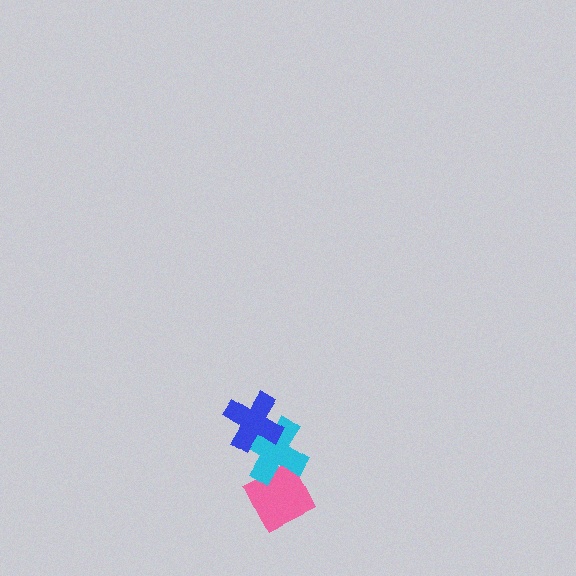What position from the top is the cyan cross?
The cyan cross is 2nd from the top.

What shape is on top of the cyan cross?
The blue cross is on top of the cyan cross.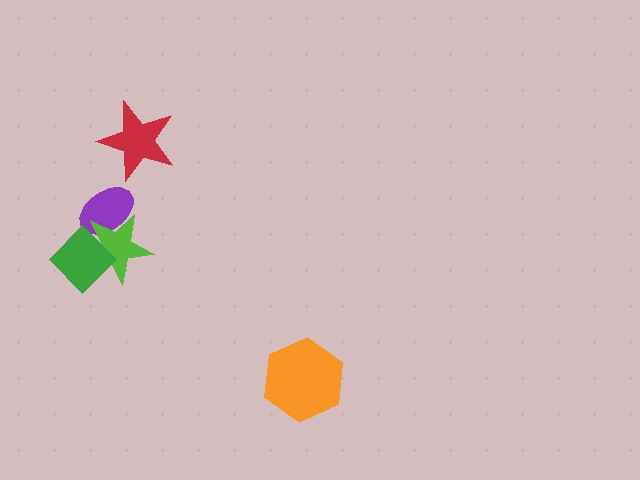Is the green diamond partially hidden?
No, no other shape covers it.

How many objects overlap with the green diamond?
2 objects overlap with the green diamond.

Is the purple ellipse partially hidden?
Yes, it is partially covered by another shape.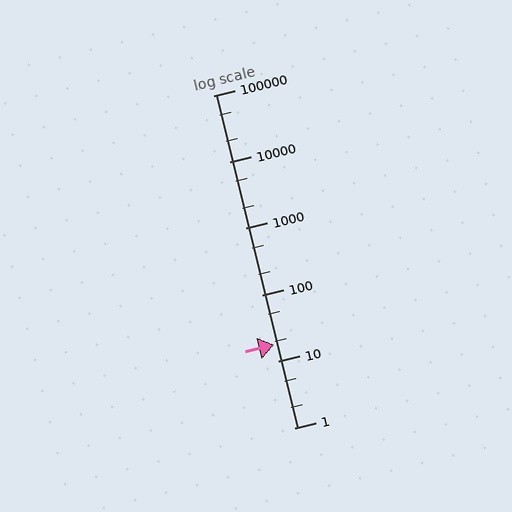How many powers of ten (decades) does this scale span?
The scale spans 5 decades, from 1 to 100000.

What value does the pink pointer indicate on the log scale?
The pointer indicates approximately 18.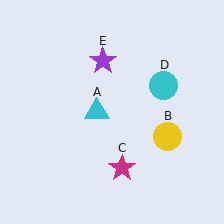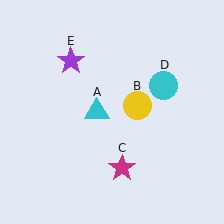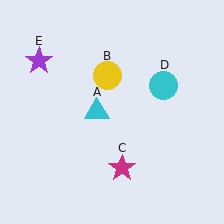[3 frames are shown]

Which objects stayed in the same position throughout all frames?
Cyan triangle (object A) and magenta star (object C) and cyan circle (object D) remained stationary.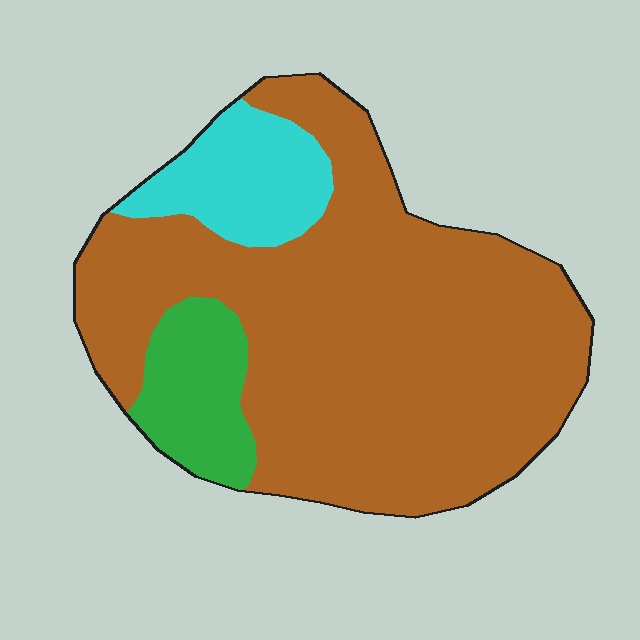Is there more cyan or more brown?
Brown.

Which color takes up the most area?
Brown, at roughly 75%.